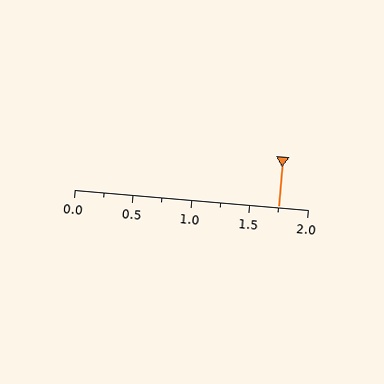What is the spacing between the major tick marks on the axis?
The major ticks are spaced 0.5 apart.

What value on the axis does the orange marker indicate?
The marker indicates approximately 1.75.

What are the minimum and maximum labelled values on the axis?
The axis runs from 0.0 to 2.0.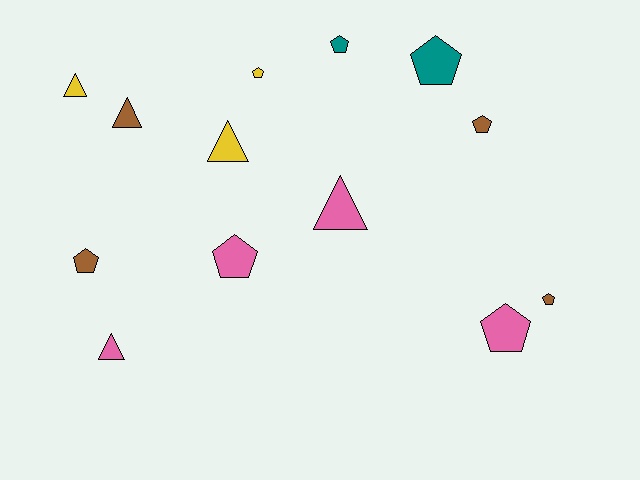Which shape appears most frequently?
Pentagon, with 8 objects.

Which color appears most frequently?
Brown, with 4 objects.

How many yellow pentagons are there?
There is 1 yellow pentagon.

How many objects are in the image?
There are 13 objects.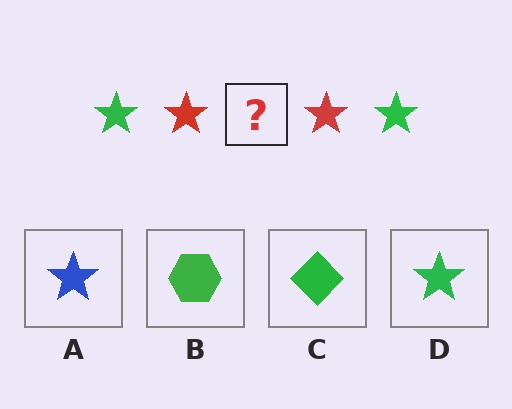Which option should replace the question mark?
Option D.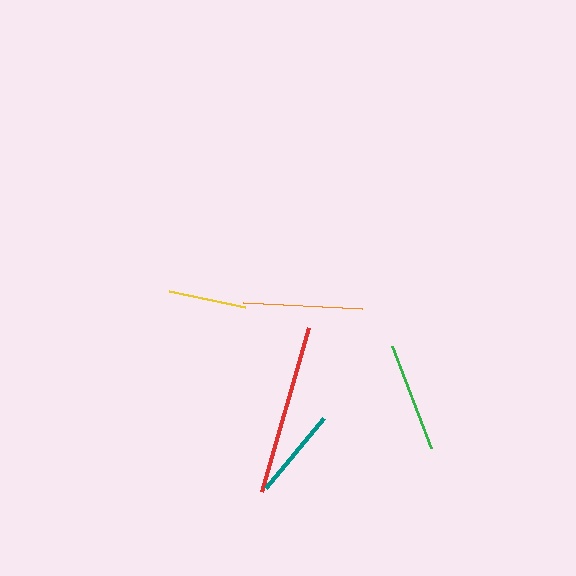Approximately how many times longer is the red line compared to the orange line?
The red line is approximately 1.4 times the length of the orange line.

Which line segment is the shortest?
The yellow line is the shortest at approximately 78 pixels.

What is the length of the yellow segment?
The yellow segment is approximately 78 pixels long.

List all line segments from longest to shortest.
From longest to shortest: red, orange, green, teal, yellow.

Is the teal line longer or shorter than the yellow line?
The teal line is longer than the yellow line.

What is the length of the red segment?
The red segment is approximately 170 pixels long.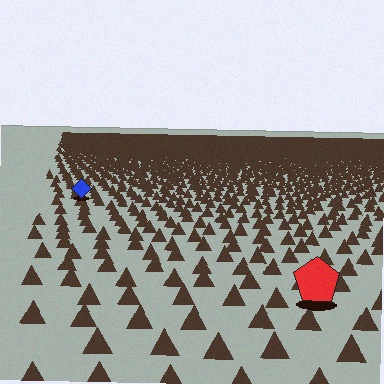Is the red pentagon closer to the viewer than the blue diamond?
Yes. The red pentagon is closer — you can tell from the texture gradient: the ground texture is coarser near it.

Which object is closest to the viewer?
The red pentagon is closest. The texture marks near it are larger and more spread out.